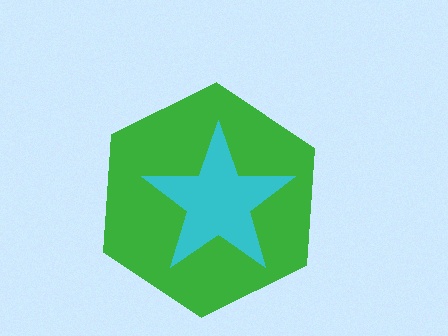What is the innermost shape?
The cyan star.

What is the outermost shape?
The green hexagon.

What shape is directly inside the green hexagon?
The cyan star.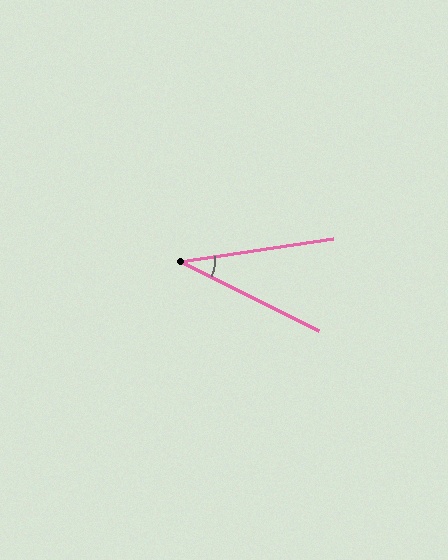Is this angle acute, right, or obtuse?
It is acute.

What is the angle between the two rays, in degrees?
Approximately 35 degrees.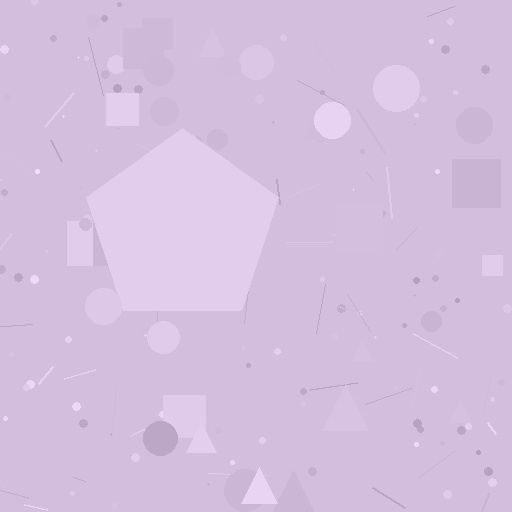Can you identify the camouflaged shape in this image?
The camouflaged shape is a pentagon.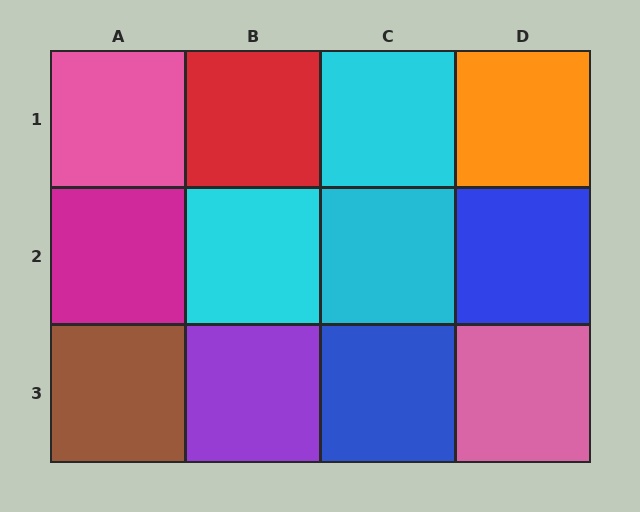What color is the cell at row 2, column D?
Blue.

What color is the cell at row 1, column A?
Pink.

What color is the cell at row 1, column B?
Red.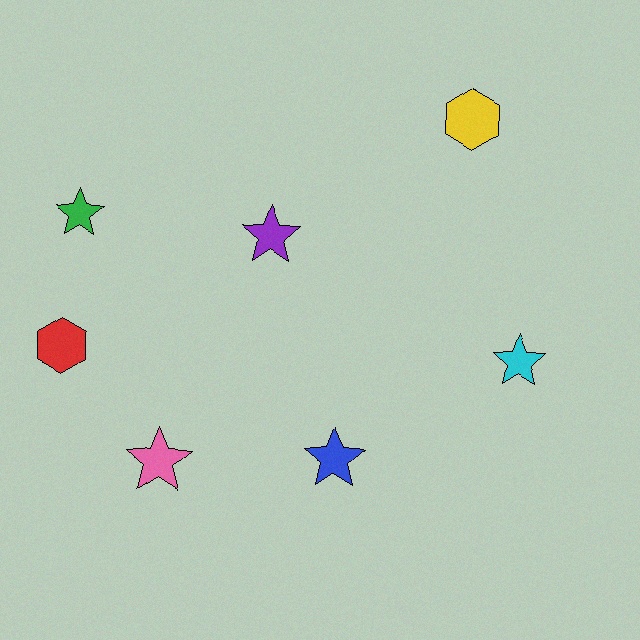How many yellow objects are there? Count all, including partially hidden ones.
There is 1 yellow object.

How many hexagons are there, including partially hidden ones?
There are 2 hexagons.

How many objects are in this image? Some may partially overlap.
There are 7 objects.